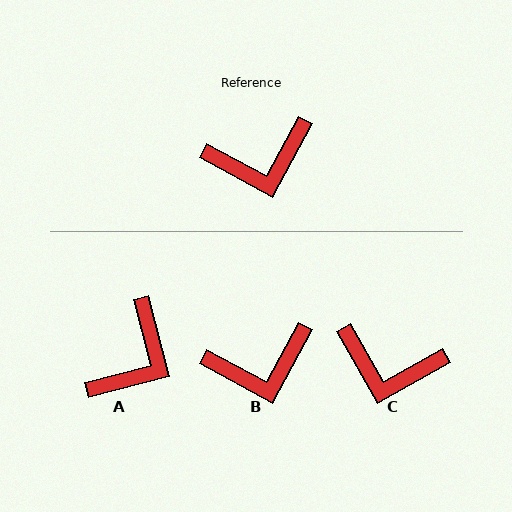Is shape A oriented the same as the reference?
No, it is off by about 43 degrees.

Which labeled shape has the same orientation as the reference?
B.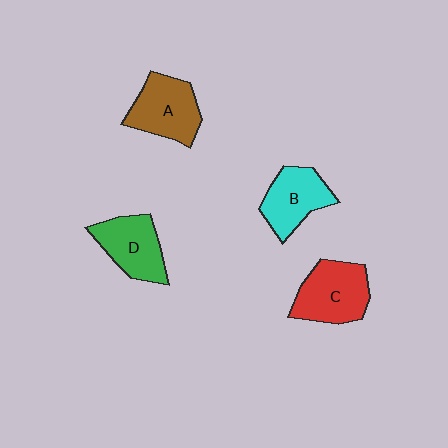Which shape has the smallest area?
Shape B (cyan).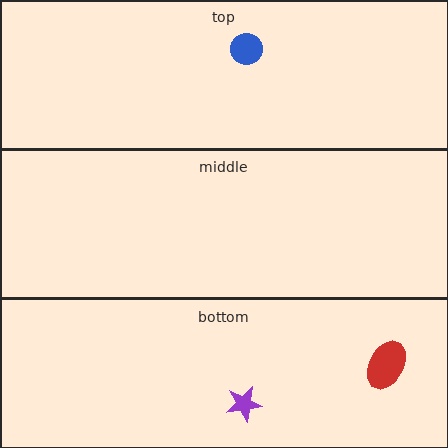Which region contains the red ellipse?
The bottom region.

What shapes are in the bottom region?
The purple star, the red ellipse.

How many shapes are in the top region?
1.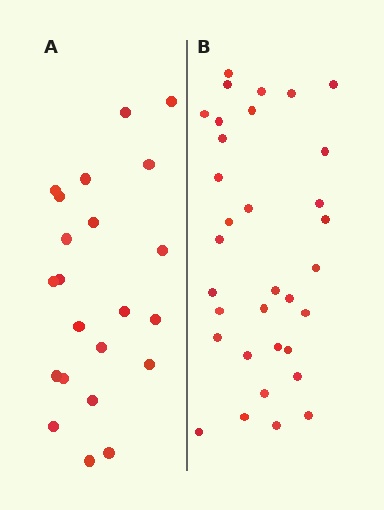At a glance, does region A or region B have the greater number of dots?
Region B (the right region) has more dots.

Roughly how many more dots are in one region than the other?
Region B has roughly 12 or so more dots than region A.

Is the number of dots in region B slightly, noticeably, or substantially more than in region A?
Region B has substantially more. The ratio is roughly 1.5 to 1.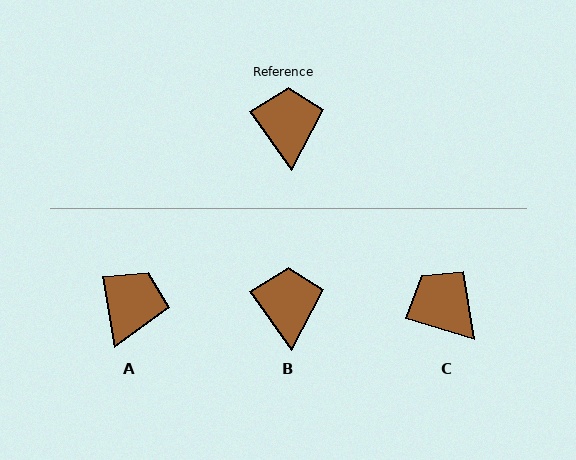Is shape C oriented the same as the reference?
No, it is off by about 37 degrees.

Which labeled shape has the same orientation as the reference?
B.